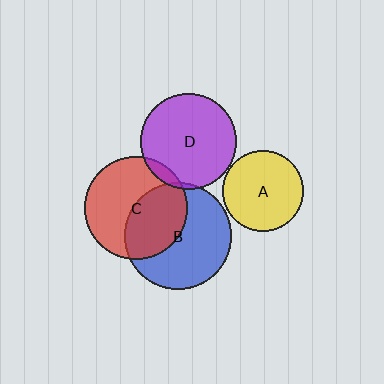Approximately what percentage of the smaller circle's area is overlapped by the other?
Approximately 5%.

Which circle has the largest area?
Circle B (blue).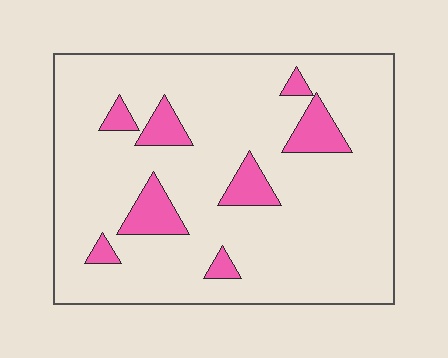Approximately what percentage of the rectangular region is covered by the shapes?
Approximately 10%.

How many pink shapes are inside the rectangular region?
8.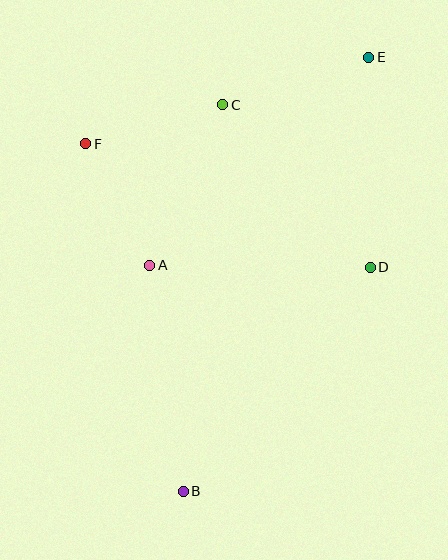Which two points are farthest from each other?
Points B and E are farthest from each other.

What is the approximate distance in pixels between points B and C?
The distance between B and C is approximately 389 pixels.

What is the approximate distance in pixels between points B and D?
The distance between B and D is approximately 292 pixels.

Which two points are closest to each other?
Points A and F are closest to each other.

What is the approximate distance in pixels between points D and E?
The distance between D and E is approximately 210 pixels.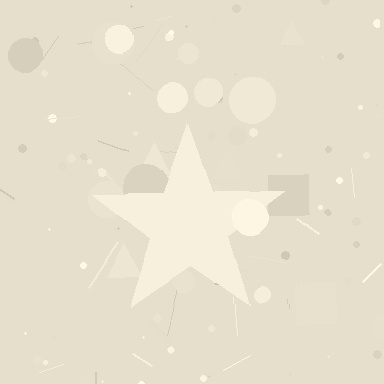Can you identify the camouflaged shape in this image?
The camouflaged shape is a star.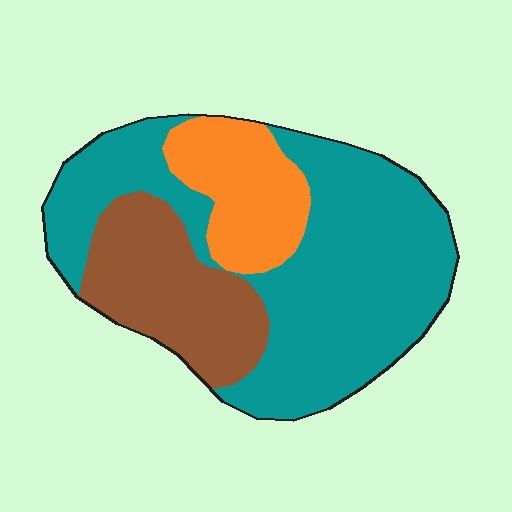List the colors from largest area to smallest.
From largest to smallest: teal, brown, orange.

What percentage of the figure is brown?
Brown takes up about one quarter (1/4) of the figure.